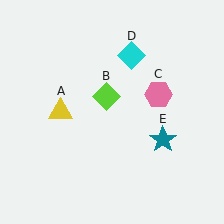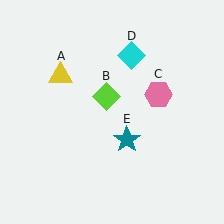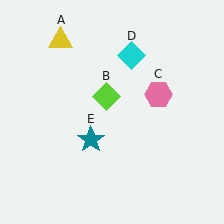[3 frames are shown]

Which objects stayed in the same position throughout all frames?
Lime diamond (object B) and pink hexagon (object C) and cyan diamond (object D) remained stationary.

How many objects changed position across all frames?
2 objects changed position: yellow triangle (object A), teal star (object E).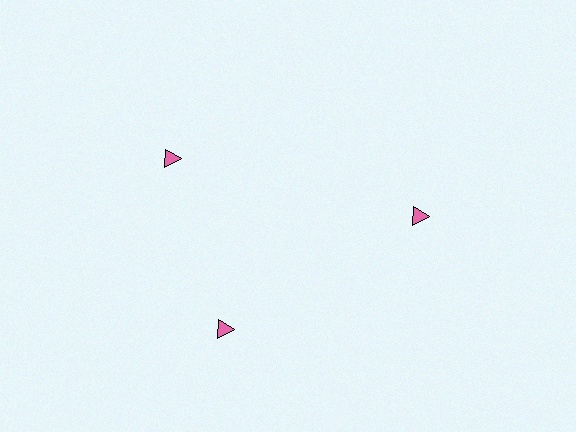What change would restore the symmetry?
The symmetry would be restored by rotating it back into even spacing with its neighbors so that all 3 triangles sit at equal angles and equal distance from the center.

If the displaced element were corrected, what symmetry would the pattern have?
It would have 3-fold rotational symmetry — the pattern would map onto itself every 120 degrees.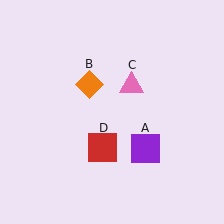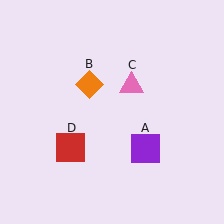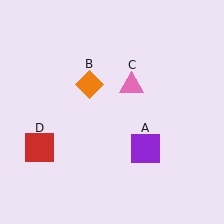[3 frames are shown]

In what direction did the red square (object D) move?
The red square (object D) moved left.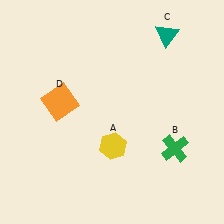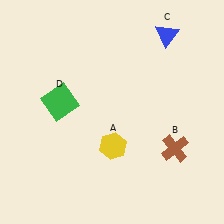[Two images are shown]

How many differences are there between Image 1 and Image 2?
There are 3 differences between the two images.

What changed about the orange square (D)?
In Image 1, D is orange. In Image 2, it changed to green.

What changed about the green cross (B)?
In Image 1, B is green. In Image 2, it changed to brown.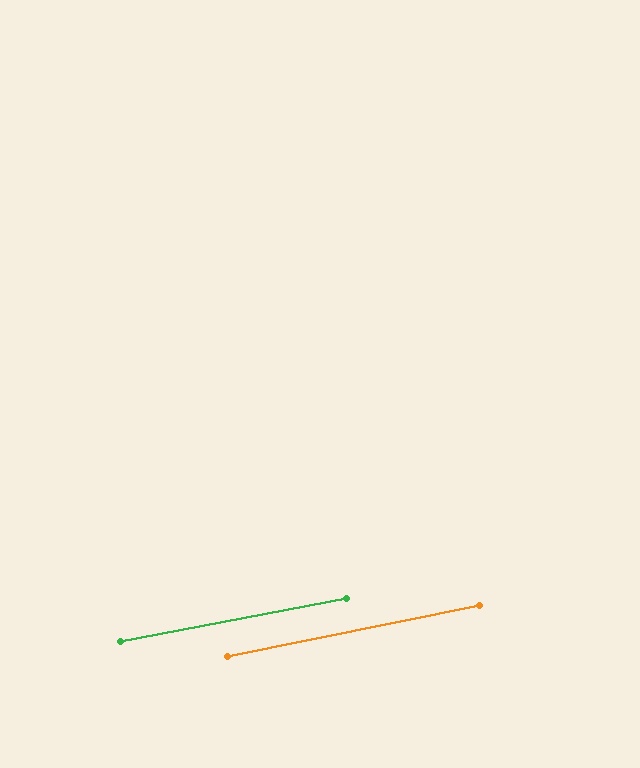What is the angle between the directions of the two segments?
Approximately 1 degree.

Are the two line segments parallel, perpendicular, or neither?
Parallel — their directions differ by only 0.8°.